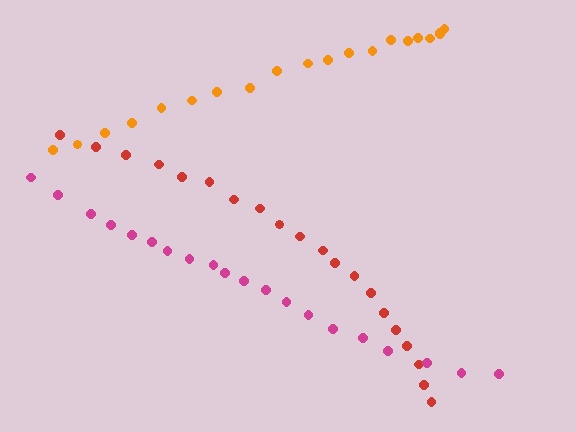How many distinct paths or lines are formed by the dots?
There are 3 distinct paths.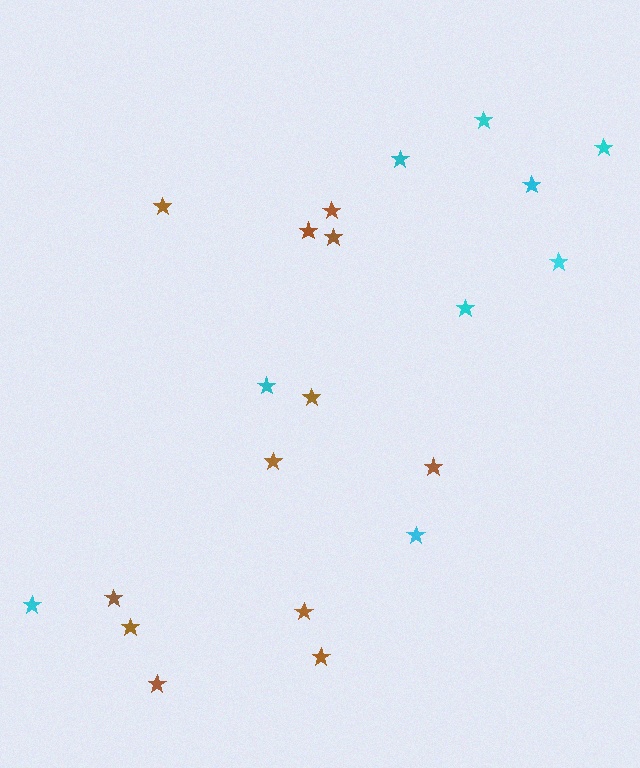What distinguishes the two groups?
There are 2 groups: one group of cyan stars (9) and one group of brown stars (12).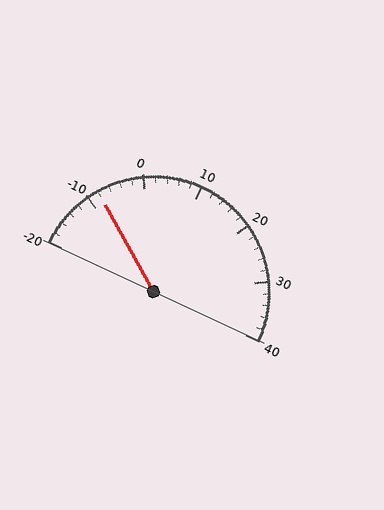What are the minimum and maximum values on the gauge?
The gauge ranges from -20 to 40.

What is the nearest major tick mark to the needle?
The nearest major tick mark is -10.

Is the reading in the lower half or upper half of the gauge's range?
The reading is in the lower half of the range (-20 to 40).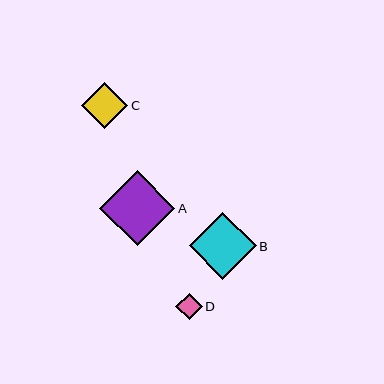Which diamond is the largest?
Diamond A is the largest with a size of approximately 75 pixels.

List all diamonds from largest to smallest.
From largest to smallest: A, B, C, D.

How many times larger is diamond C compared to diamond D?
Diamond C is approximately 1.8 times the size of diamond D.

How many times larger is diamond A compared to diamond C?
Diamond A is approximately 1.6 times the size of diamond C.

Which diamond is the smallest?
Diamond D is the smallest with a size of approximately 26 pixels.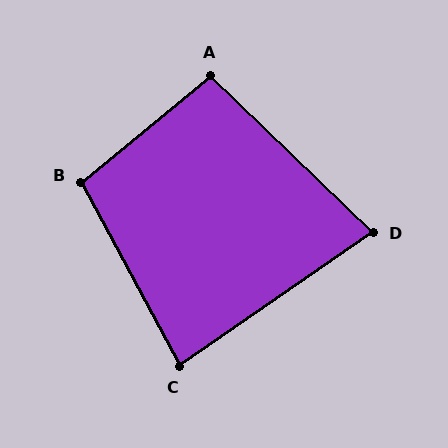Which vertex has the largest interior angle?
B, at approximately 101 degrees.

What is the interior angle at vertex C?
Approximately 84 degrees (acute).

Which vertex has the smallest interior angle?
D, at approximately 79 degrees.